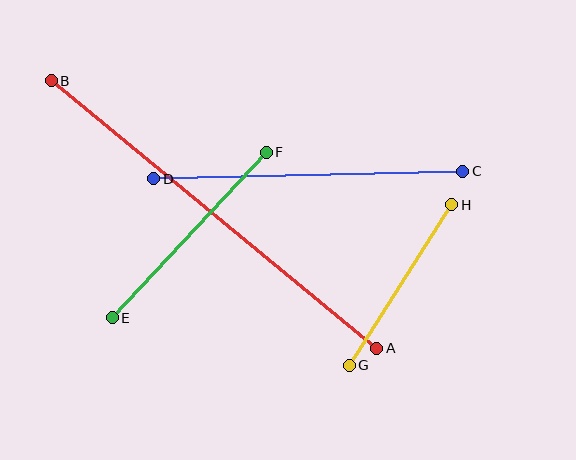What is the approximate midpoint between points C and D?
The midpoint is at approximately (308, 175) pixels.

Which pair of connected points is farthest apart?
Points A and B are farthest apart.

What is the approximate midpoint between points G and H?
The midpoint is at approximately (400, 285) pixels.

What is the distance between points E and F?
The distance is approximately 226 pixels.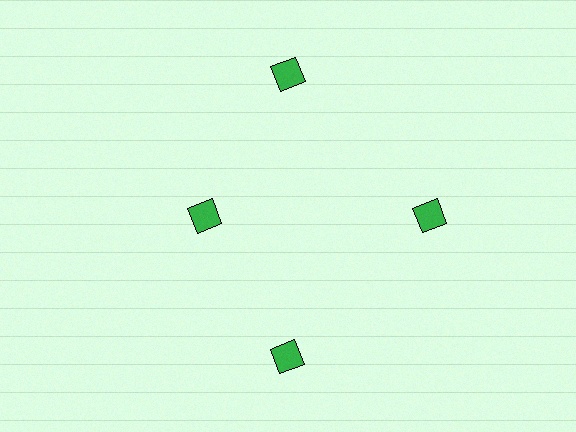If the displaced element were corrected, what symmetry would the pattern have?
It would have 4-fold rotational symmetry — the pattern would map onto itself every 90 degrees.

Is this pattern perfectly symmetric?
No. The 4 green diamonds are arranged in a ring, but one element near the 9 o'clock position is pulled inward toward the center, breaking the 4-fold rotational symmetry.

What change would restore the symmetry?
The symmetry would be restored by moving it outward, back onto the ring so that all 4 diamonds sit at equal angles and equal distance from the center.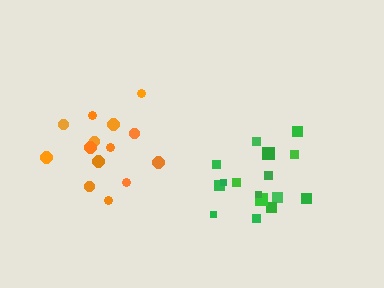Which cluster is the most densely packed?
Green.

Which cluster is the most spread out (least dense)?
Orange.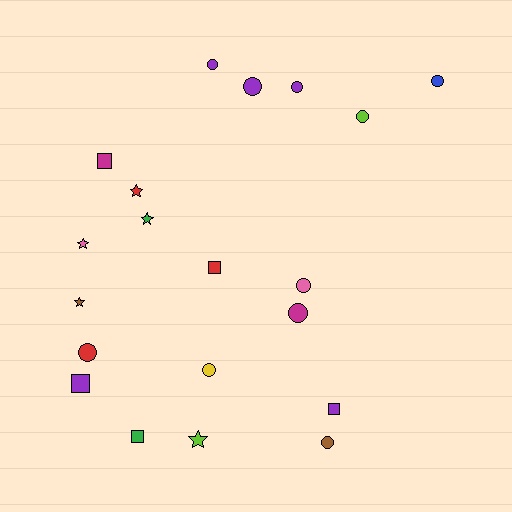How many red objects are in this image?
There are 3 red objects.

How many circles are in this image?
There are 10 circles.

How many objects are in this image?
There are 20 objects.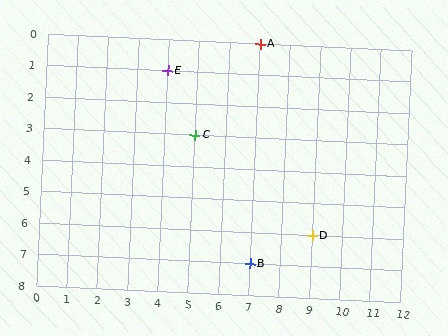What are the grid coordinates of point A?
Point A is at grid coordinates (7, 0).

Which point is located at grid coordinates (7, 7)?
Point B is at (7, 7).